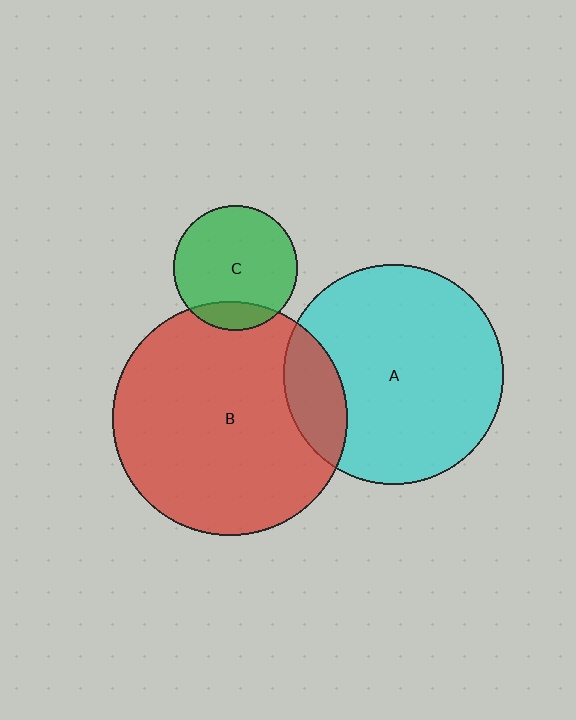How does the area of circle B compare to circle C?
Approximately 3.6 times.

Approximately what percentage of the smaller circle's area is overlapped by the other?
Approximately 15%.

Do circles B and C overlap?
Yes.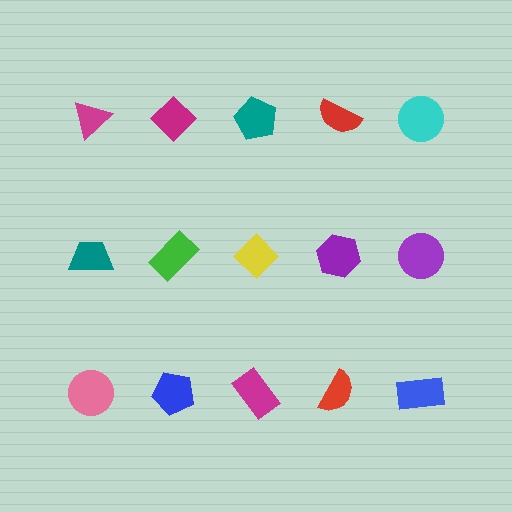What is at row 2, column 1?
A teal trapezoid.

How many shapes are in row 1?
5 shapes.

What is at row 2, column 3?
A yellow diamond.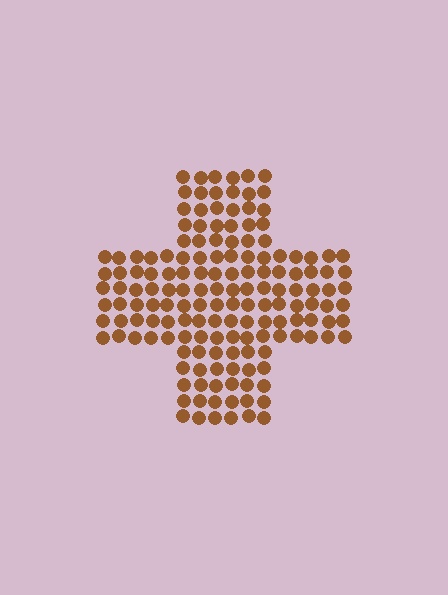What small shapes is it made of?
It is made of small circles.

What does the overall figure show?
The overall figure shows a cross.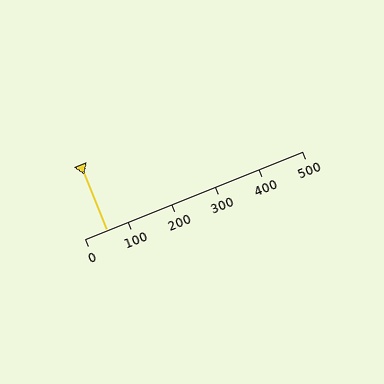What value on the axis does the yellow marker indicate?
The marker indicates approximately 50.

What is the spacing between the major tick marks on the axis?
The major ticks are spaced 100 apart.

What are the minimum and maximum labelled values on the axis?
The axis runs from 0 to 500.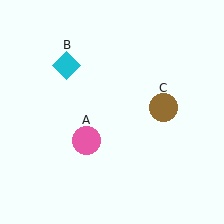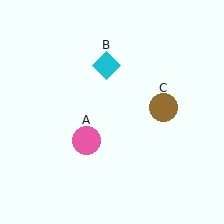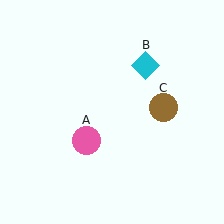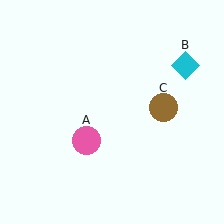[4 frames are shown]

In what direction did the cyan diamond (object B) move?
The cyan diamond (object B) moved right.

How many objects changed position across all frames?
1 object changed position: cyan diamond (object B).